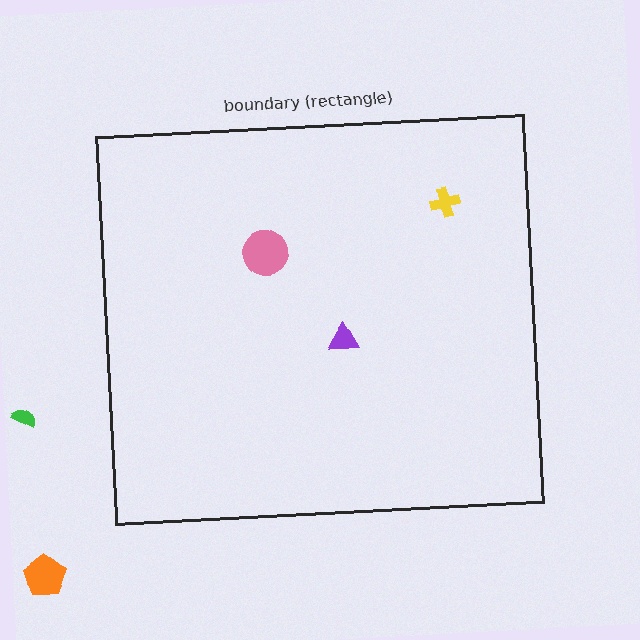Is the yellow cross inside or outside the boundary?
Inside.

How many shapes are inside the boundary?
3 inside, 2 outside.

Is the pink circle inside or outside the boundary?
Inside.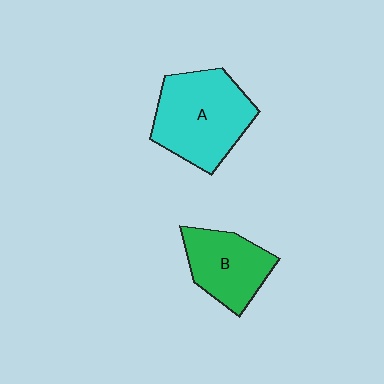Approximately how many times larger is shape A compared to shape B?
Approximately 1.5 times.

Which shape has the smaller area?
Shape B (green).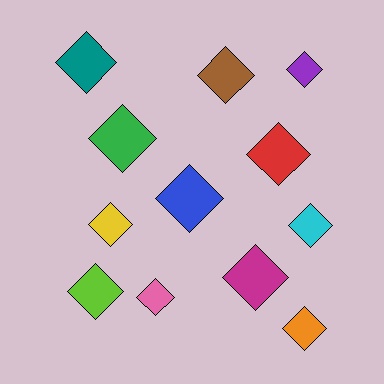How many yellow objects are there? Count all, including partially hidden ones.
There is 1 yellow object.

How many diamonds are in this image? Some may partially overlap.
There are 12 diamonds.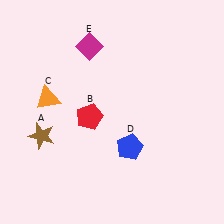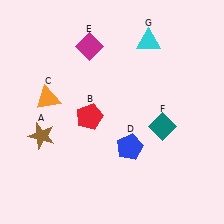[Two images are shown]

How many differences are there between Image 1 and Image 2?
There are 2 differences between the two images.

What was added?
A teal diamond (F), a cyan triangle (G) were added in Image 2.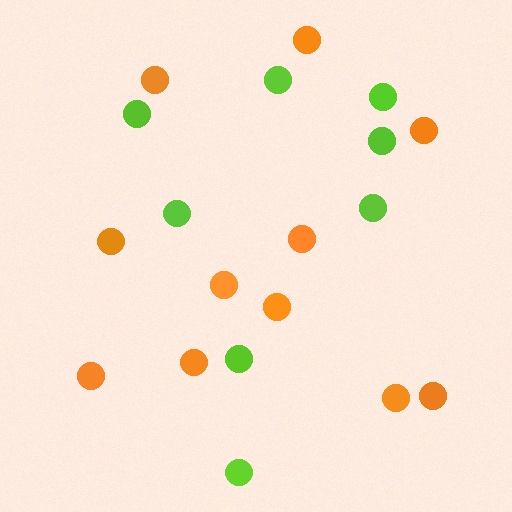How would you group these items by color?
There are 2 groups: one group of orange circles (11) and one group of lime circles (8).